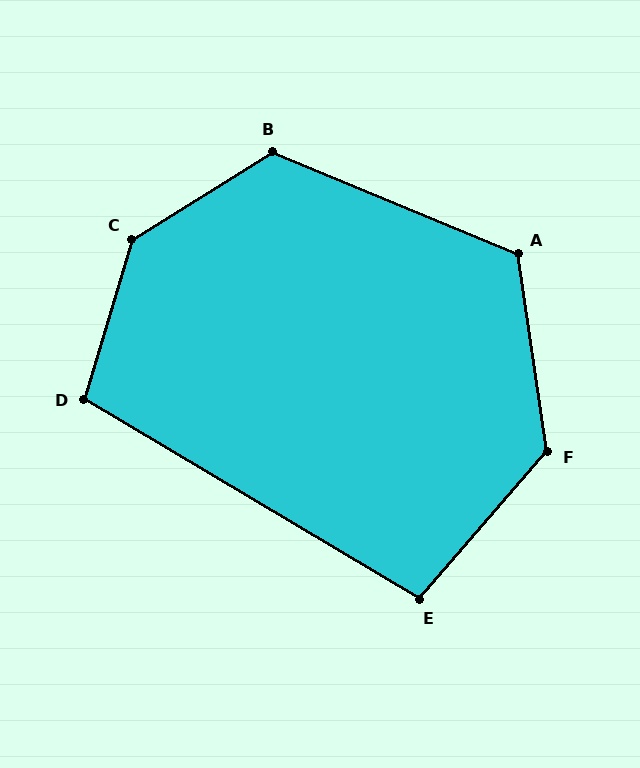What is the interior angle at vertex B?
Approximately 126 degrees (obtuse).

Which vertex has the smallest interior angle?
E, at approximately 100 degrees.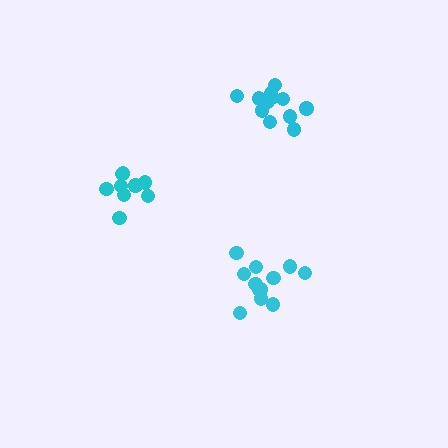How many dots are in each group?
Group 1: 9 dots, Group 2: 12 dots, Group 3: 12 dots (33 total).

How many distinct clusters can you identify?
There are 3 distinct clusters.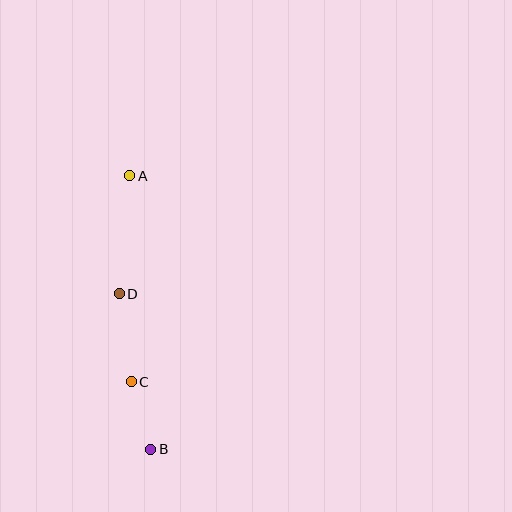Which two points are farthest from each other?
Points A and B are farthest from each other.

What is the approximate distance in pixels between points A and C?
The distance between A and C is approximately 206 pixels.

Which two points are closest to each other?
Points B and C are closest to each other.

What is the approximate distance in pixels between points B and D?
The distance between B and D is approximately 158 pixels.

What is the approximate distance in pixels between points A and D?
The distance between A and D is approximately 118 pixels.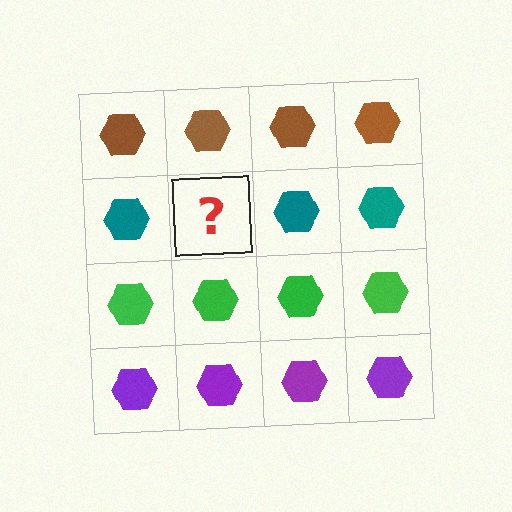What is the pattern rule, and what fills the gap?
The rule is that each row has a consistent color. The gap should be filled with a teal hexagon.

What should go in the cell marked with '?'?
The missing cell should contain a teal hexagon.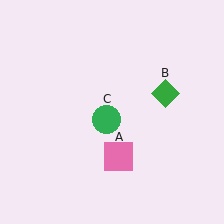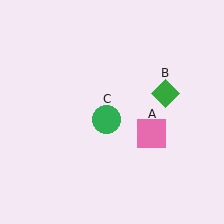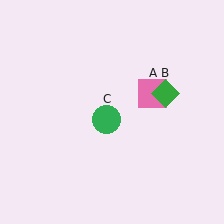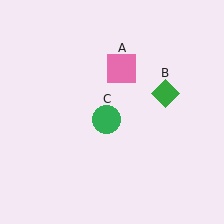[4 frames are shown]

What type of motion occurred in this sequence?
The pink square (object A) rotated counterclockwise around the center of the scene.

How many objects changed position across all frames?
1 object changed position: pink square (object A).